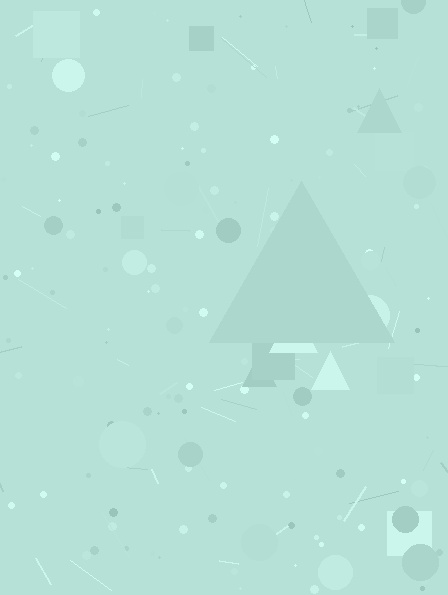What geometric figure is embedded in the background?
A triangle is embedded in the background.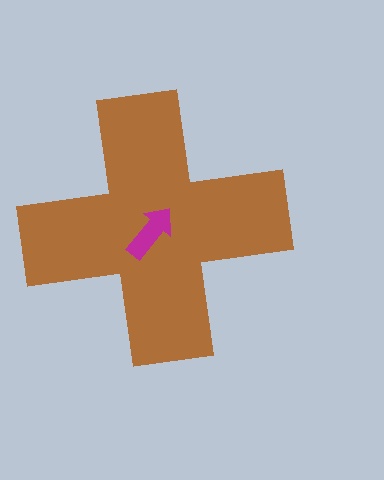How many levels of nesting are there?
2.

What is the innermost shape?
The magenta arrow.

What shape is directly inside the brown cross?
The magenta arrow.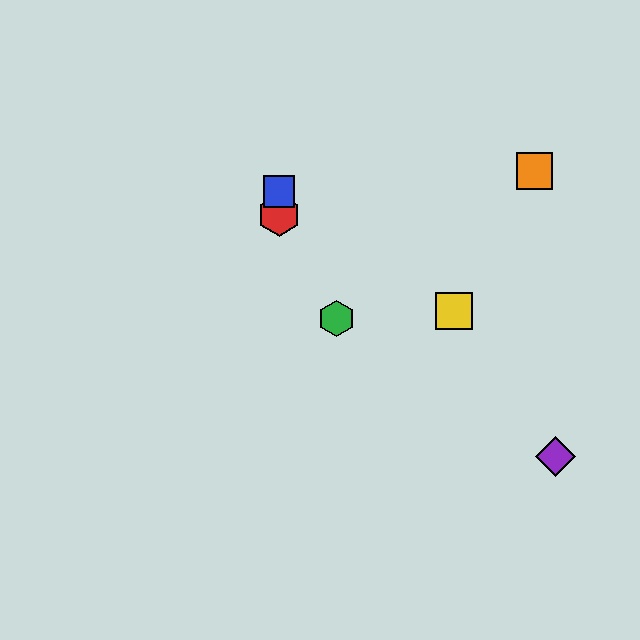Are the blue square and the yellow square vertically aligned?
No, the blue square is at x≈279 and the yellow square is at x≈454.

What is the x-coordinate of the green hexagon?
The green hexagon is at x≈336.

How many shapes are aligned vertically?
2 shapes (the red hexagon, the blue square) are aligned vertically.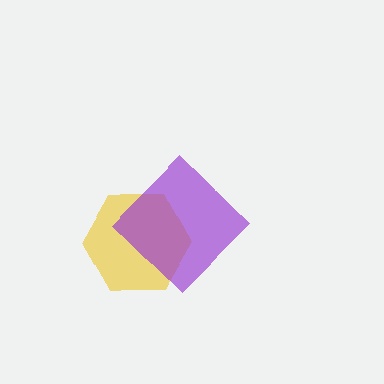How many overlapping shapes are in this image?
There are 2 overlapping shapes in the image.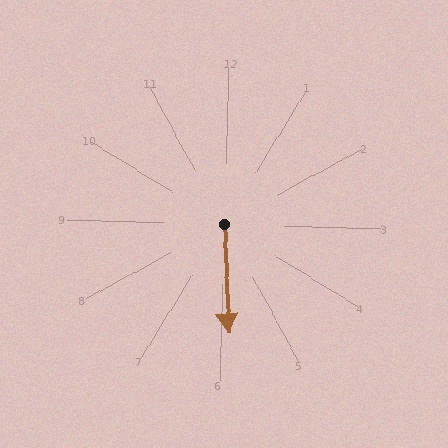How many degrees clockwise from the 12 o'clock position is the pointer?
Approximately 176 degrees.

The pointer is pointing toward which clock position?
Roughly 6 o'clock.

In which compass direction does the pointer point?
South.